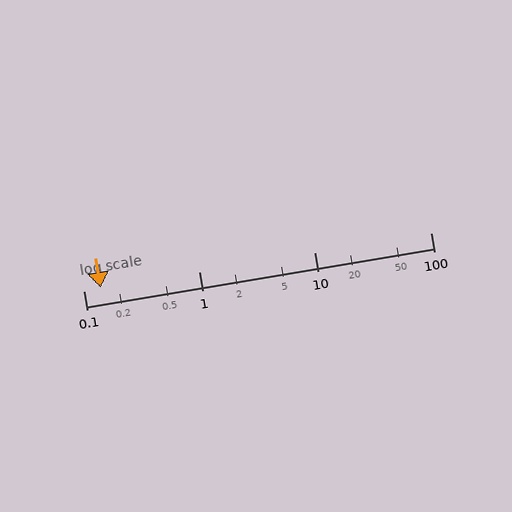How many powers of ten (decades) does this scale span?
The scale spans 3 decades, from 0.1 to 100.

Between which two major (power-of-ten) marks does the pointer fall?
The pointer is between 0.1 and 1.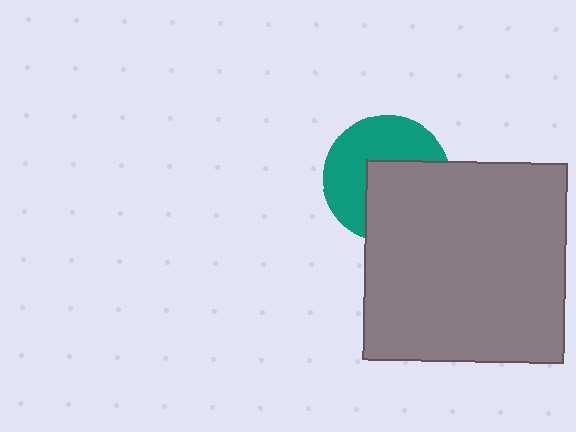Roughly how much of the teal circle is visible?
About half of it is visible (roughly 52%).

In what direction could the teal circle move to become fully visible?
The teal circle could move toward the upper-left. That would shift it out from behind the gray square entirely.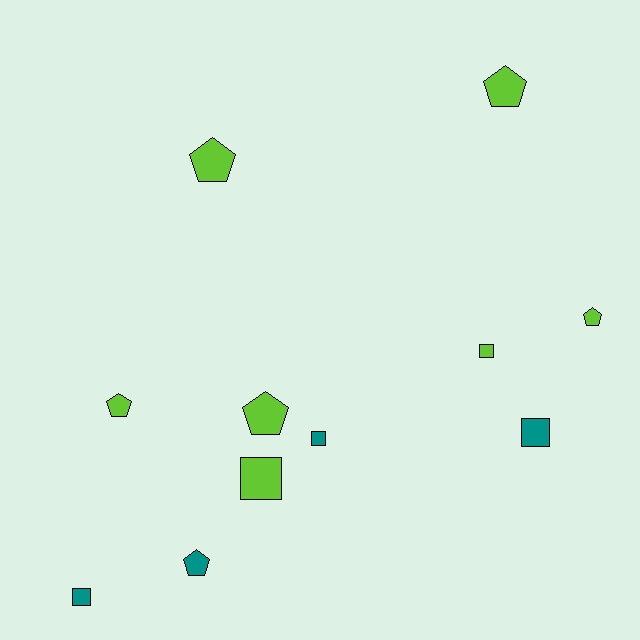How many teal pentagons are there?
There is 1 teal pentagon.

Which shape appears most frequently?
Pentagon, with 6 objects.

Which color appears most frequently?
Lime, with 7 objects.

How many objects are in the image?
There are 11 objects.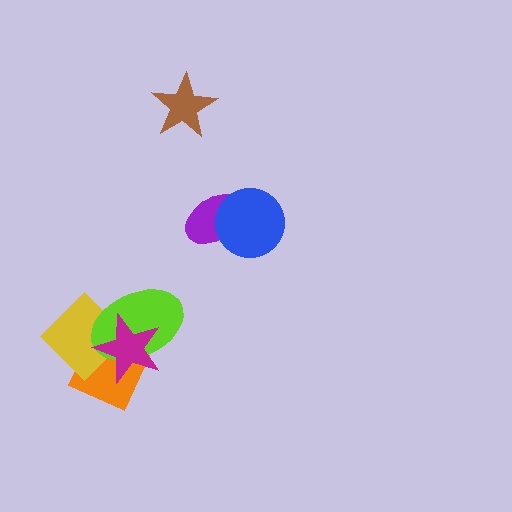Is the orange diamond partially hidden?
Yes, it is partially covered by another shape.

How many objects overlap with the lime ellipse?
3 objects overlap with the lime ellipse.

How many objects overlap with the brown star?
0 objects overlap with the brown star.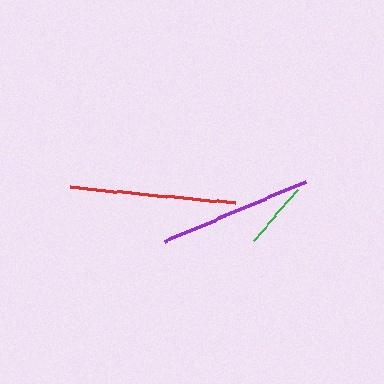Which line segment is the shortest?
The green line is the shortest at approximately 68 pixels.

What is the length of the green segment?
The green segment is approximately 68 pixels long.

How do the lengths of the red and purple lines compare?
The red and purple lines are approximately the same length.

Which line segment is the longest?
The red line is the longest at approximately 166 pixels.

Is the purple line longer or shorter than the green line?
The purple line is longer than the green line.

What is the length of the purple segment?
The purple segment is approximately 153 pixels long.